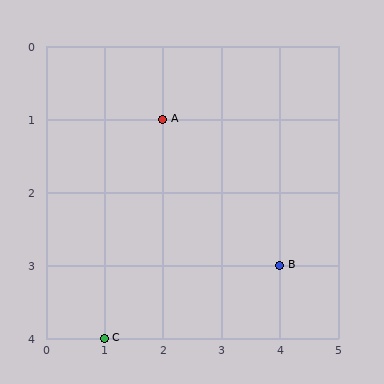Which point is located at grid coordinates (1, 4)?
Point C is at (1, 4).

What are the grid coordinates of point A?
Point A is at grid coordinates (2, 1).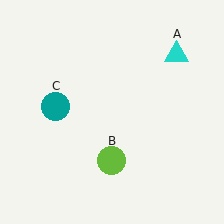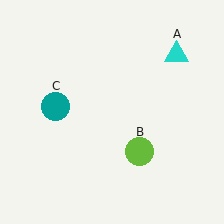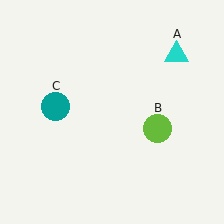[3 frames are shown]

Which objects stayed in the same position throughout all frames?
Cyan triangle (object A) and teal circle (object C) remained stationary.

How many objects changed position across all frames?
1 object changed position: lime circle (object B).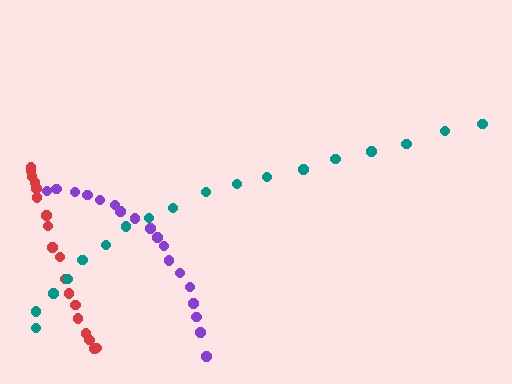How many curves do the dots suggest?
There are 3 distinct paths.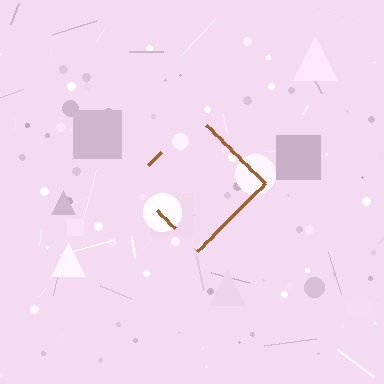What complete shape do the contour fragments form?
The contour fragments form a diamond.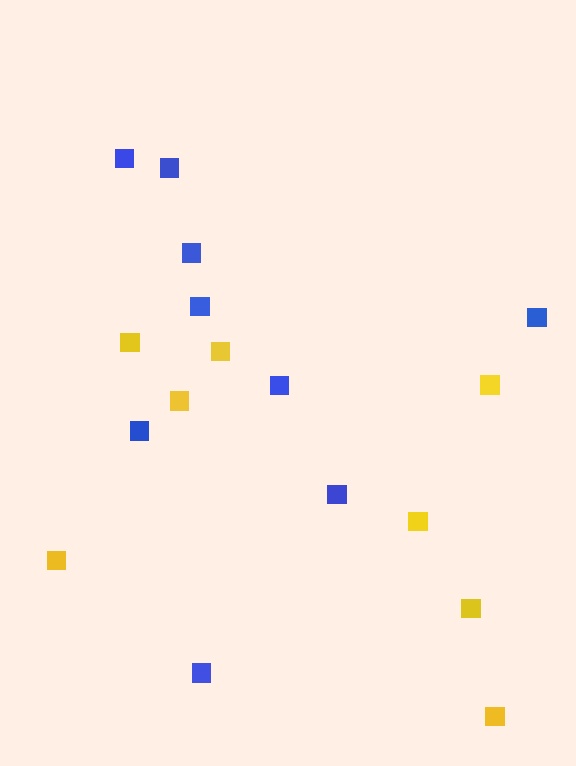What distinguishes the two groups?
There are 2 groups: one group of yellow squares (8) and one group of blue squares (9).